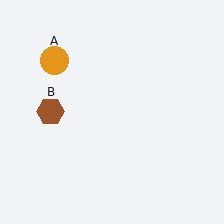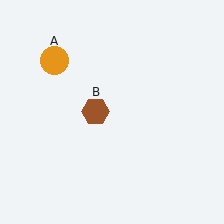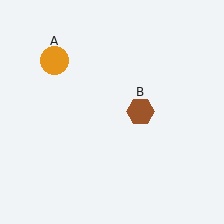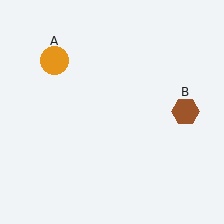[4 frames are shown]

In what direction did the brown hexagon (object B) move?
The brown hexagon (object B) moved right.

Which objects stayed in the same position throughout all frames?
Orange circle (object A) remained stationary.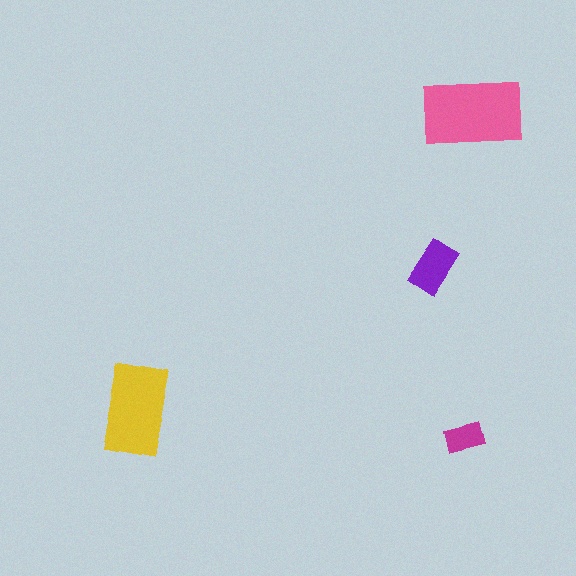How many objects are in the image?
There are 4 objects in the image.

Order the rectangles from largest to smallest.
the pink one, the yellow one, the purple one, the magenta one.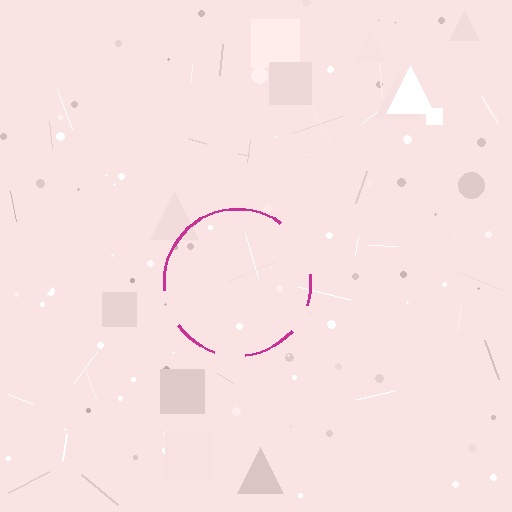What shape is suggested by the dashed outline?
The dashed outline suggests a circle.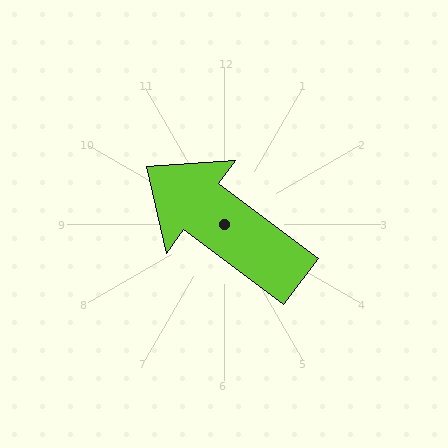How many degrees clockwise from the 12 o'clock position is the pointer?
Approximately 307 degrees.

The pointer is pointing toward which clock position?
Roughly 10 o'clock.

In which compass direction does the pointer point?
Northwest.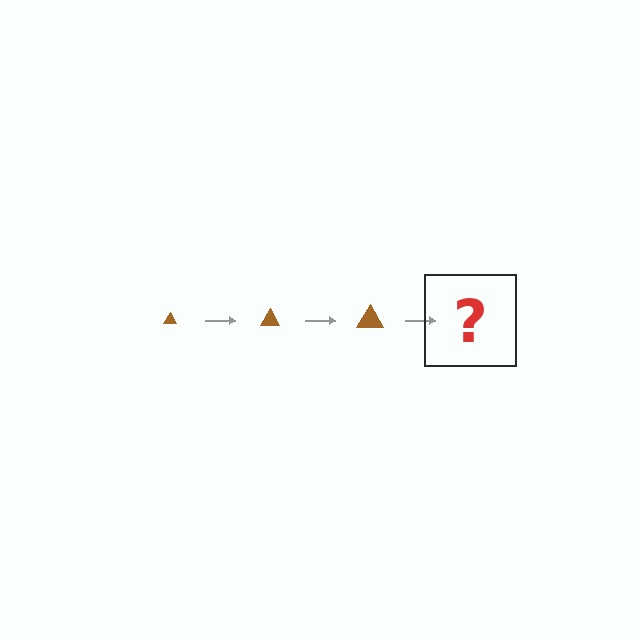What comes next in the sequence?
The next element should be a brown triangle, larger than the previous one.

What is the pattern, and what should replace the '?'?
The pattern is that the triangle gets progressively larger each step. The '?' should be a brown triangle, larger than the previous one.